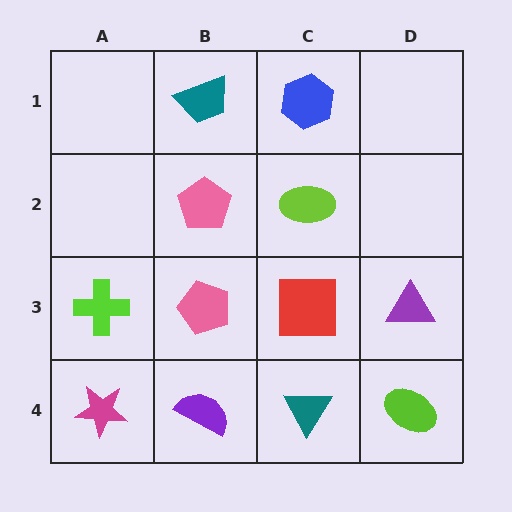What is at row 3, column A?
A lime cross.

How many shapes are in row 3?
4 shapes.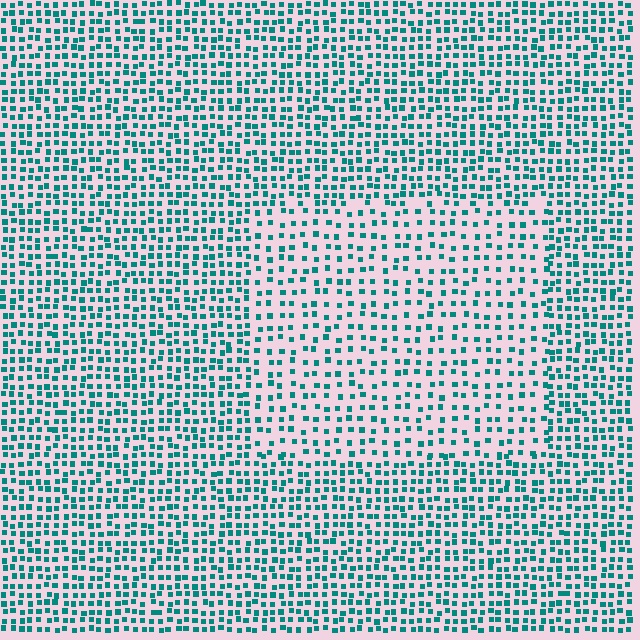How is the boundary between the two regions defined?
The boundary is defined by a change in element density (approximately 1.8x ratio). All elements are the same color, size, and shape.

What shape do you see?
I see a rectangle.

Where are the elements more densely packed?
The elements are more densely packed outside the rectangle boundary.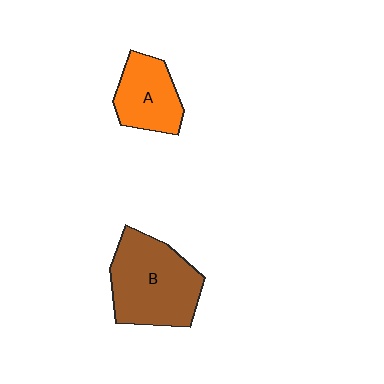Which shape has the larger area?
Shape B (brown).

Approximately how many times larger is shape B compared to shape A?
Approximately 1.6 times.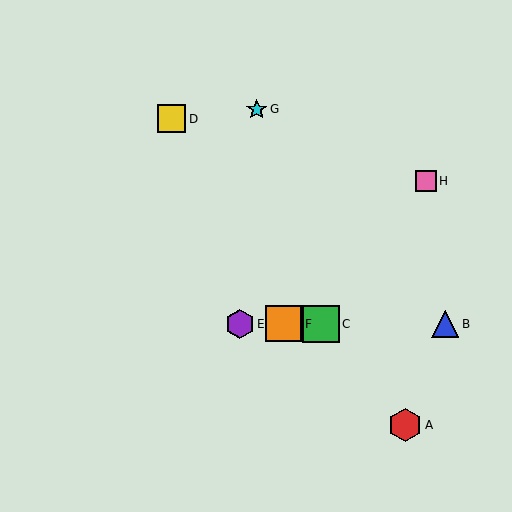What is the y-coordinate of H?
Object H is at y≈181.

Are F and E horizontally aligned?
Yes, both are at y≈324.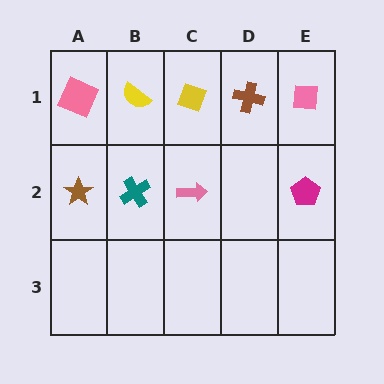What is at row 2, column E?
A magenta pentagon.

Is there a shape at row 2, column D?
No, that cell is empty.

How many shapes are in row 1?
5 shapes.